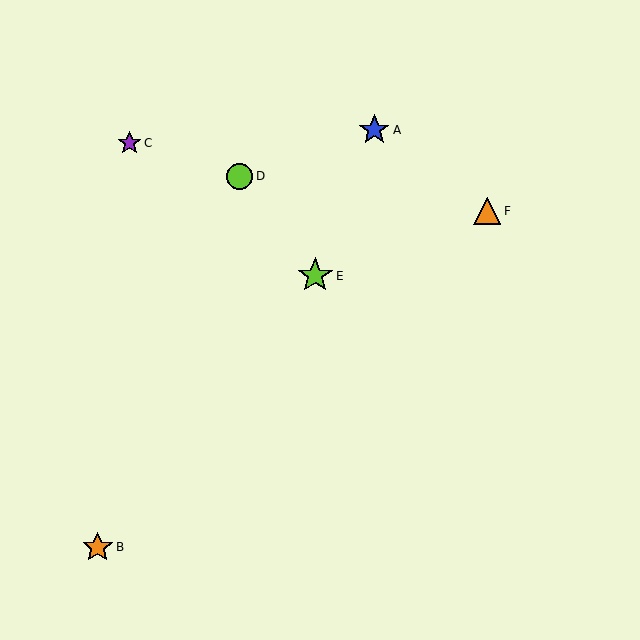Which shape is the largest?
The lime star (labeled E) is the largest.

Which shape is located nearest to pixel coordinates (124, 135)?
The purple star (labeled C) at (129, 143) is nearest to that location.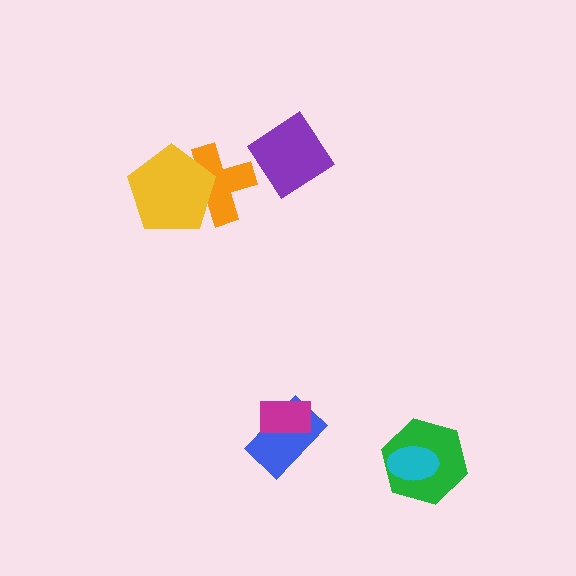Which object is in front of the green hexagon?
The cyan ellipse is in front of the green hexagon.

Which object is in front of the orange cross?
The yellow pentagon is in front of the orange cross.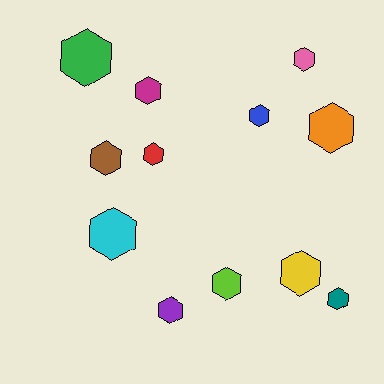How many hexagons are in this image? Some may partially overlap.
There are 12 hexagons.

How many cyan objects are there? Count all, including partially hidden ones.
There is 1 cyan object.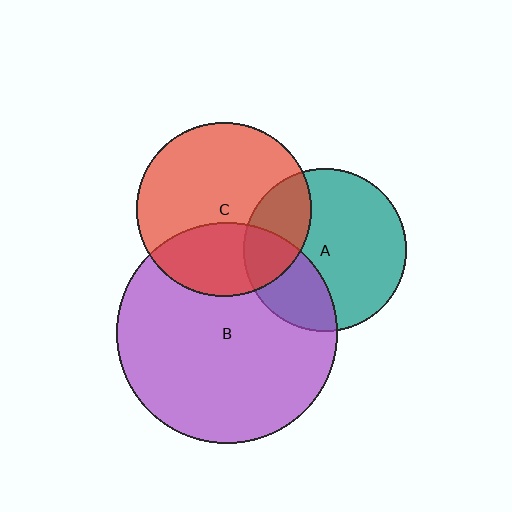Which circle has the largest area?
Circle B (purple).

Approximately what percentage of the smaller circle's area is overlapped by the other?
Approximately 25%.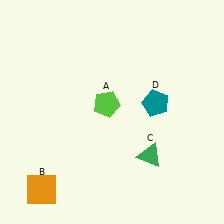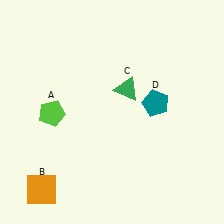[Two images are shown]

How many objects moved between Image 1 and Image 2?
2 objects moved between the two images.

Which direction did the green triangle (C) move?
The green triangle (C) moved up.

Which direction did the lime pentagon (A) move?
The lime pentagon (A) moved left.